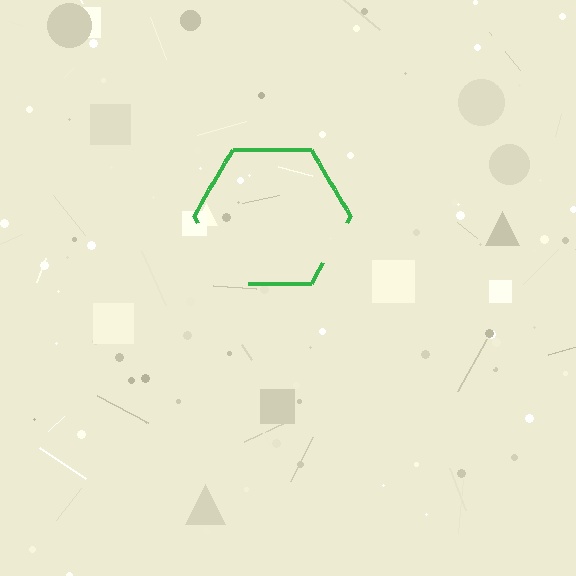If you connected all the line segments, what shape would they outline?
They would outline a hexagon.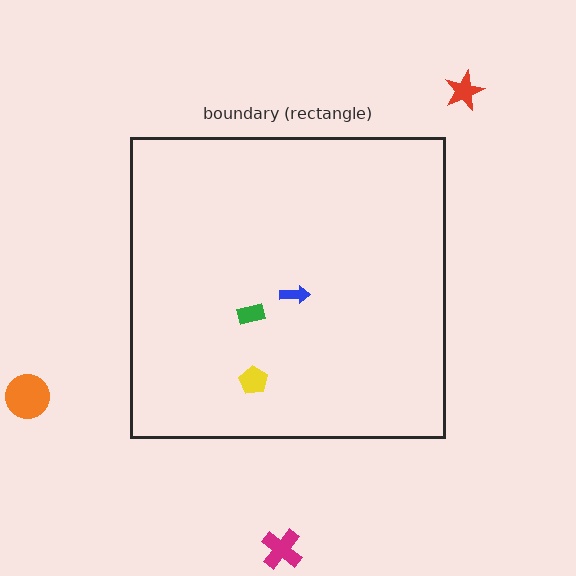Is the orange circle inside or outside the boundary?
Outside.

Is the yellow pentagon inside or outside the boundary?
Inside.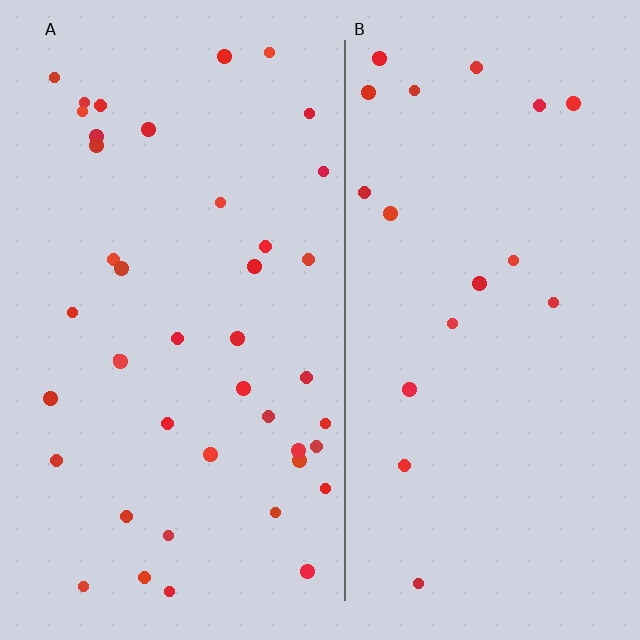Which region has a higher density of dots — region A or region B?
A (the left).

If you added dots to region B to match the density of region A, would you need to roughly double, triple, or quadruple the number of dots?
Approximately double.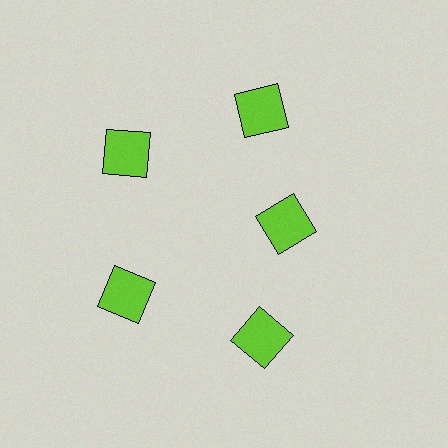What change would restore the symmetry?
The symmetry would be restored by moving it outward, back onto the ring so that all 5 squares sit at equal angles and equal distance from the center.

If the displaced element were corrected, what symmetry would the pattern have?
It would have 5-fold rotational symmetry — the pattern would map onto itself every 72 degrees.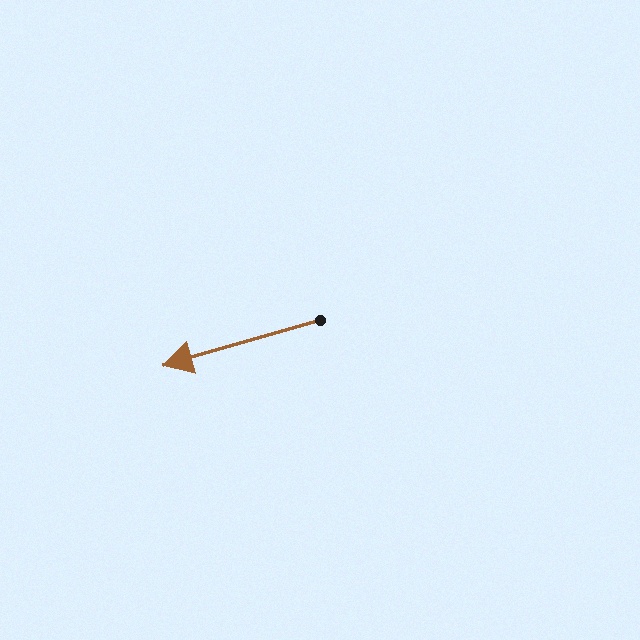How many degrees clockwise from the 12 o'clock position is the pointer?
Approximately 254 degrees.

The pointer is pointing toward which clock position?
Roughly 8 o'clock.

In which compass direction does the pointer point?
West.